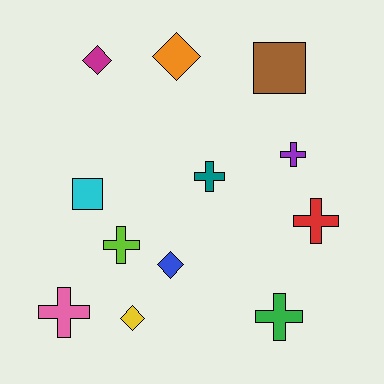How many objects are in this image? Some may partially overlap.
There are 12 objects.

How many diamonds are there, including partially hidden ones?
There are 4 diamonds.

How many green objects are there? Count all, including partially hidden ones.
There is 1 green object.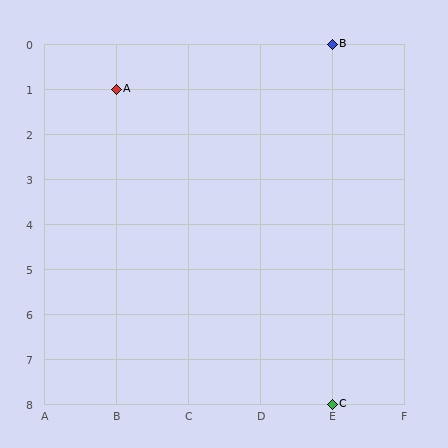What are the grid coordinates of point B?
Point B is at grid coordinates (E, 0).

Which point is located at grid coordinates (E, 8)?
Point C is at (E, 8).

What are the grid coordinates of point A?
Point A is at grid coordinates (B, 1).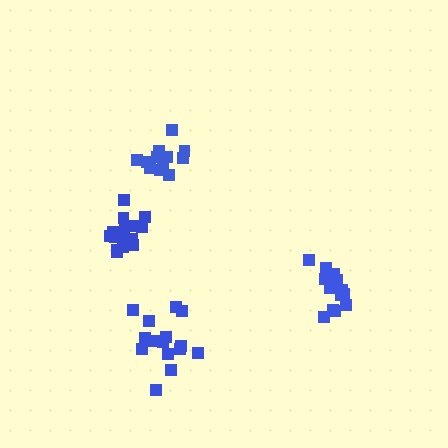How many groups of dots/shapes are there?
There are 4 groups.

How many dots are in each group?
Group 1: 16 dots, Group 2: 12 dots, Group 3: 15 dots, Group 4: 13 dots (56 total).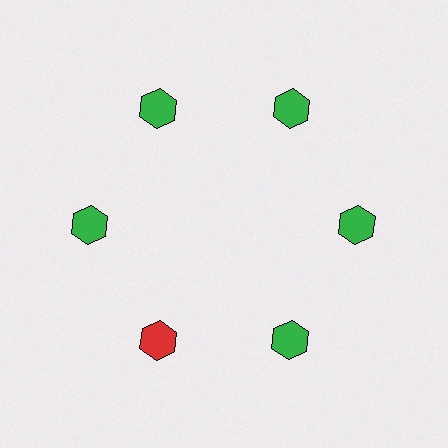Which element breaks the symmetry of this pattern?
The red hexagon at roughly the 7 o'clock position breaks the symmetry. All other shapes are green hexagons.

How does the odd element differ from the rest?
It has a different color: red instead of green.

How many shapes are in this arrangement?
There are 6 shapes arranged in a ring pattern.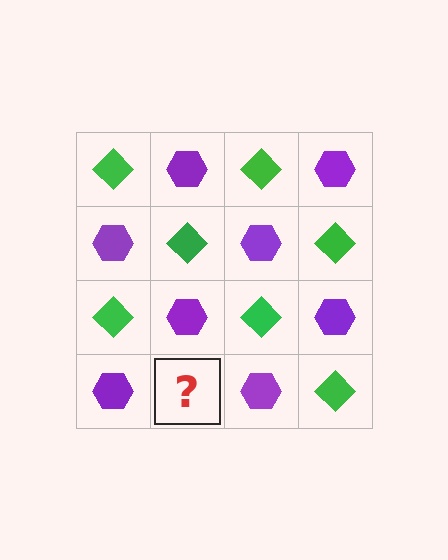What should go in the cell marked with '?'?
The missing cell should contain a green diamond.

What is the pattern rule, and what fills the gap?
The rule is that it alternates green diamond and purple hexagon in a checkerboard pattern. The gap should be filled with a green diamond.